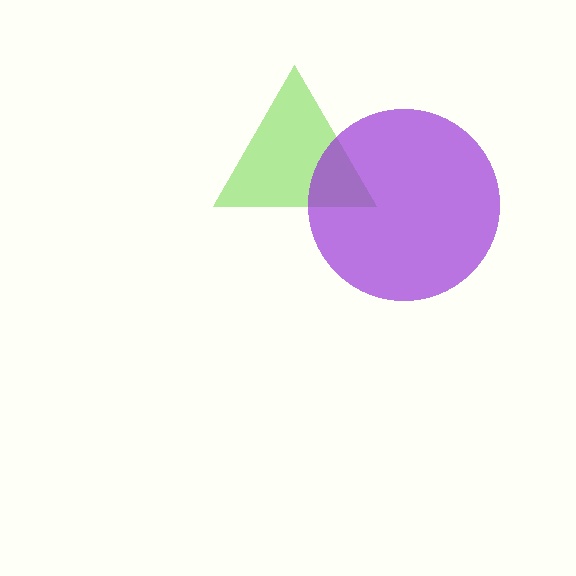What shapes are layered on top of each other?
The layered shapes are: a lime triangle, a purple circle.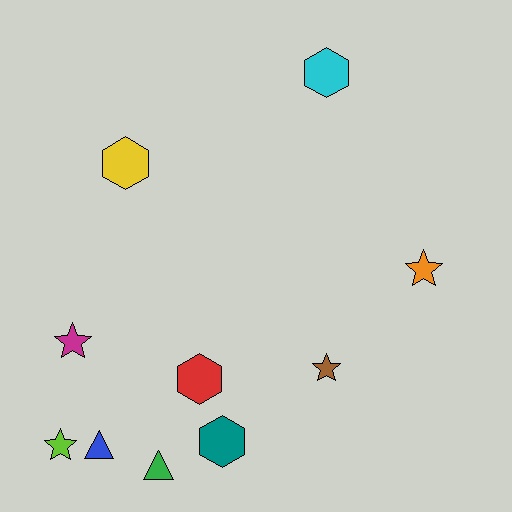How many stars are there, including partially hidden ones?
There are 4 stars.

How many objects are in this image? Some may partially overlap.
There are 10 objects.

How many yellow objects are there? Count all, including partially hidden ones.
There is 1 yellow object.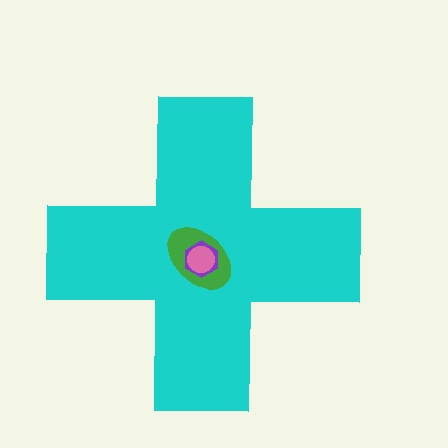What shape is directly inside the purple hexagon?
The pink circle.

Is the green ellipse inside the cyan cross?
Yes.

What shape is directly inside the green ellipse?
The purple hexagon.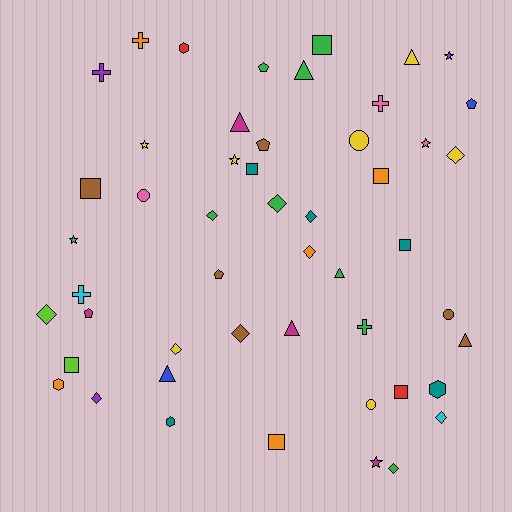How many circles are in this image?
There are 4 circles.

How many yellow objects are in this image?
There are 7 yellow objects.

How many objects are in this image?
There are 50 objects.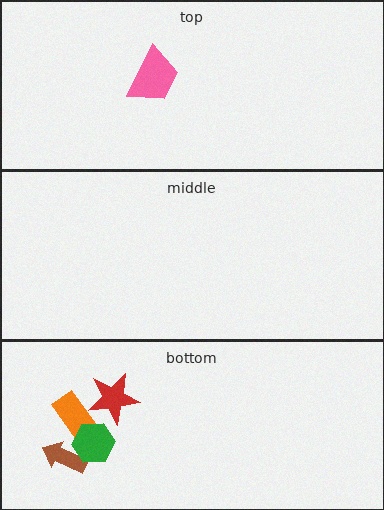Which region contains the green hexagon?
The bottom region.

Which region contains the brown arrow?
The bottom region.